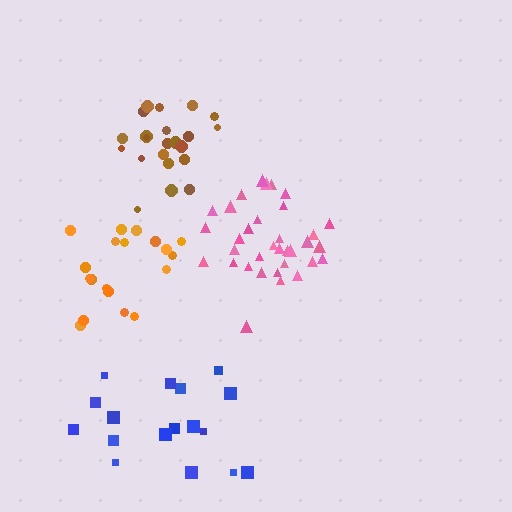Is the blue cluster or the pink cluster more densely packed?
Pink.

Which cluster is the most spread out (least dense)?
Blue.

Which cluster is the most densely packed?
Brown.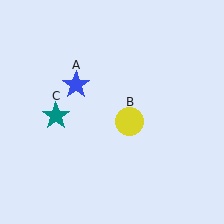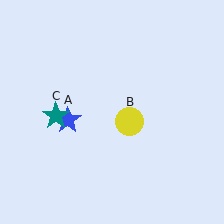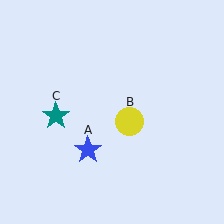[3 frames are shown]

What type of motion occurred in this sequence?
The blue star (object A) rotated counterclockwise around the center of the scene.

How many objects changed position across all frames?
1 object changed position: blue star (object A).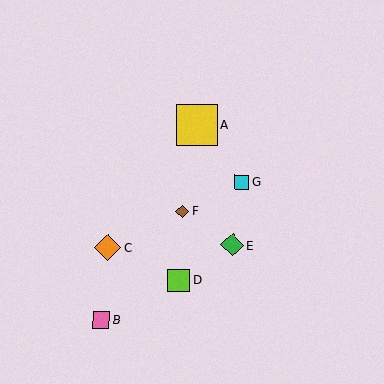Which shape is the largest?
The yellow square (labeled A) is the largest.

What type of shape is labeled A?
Shape A is a yellow square.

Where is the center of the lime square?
The center of the lime square is at (178, 280).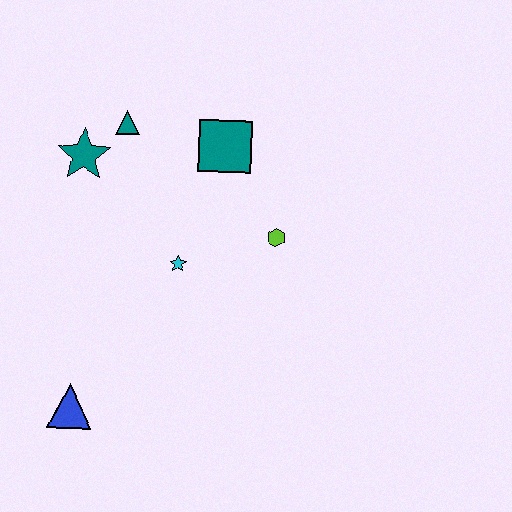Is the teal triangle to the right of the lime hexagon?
No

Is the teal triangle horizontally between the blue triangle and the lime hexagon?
Yes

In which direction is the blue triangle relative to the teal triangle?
The blue triangle is below the teal triangle.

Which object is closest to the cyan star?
The lime hexagon is closest to the cyan star.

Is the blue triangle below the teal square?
Yes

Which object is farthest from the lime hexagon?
The blue triangle is farthest from the lime hexagon.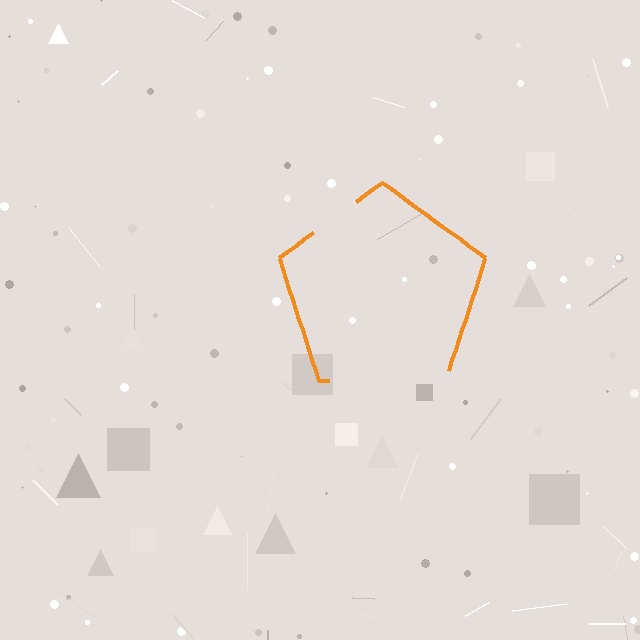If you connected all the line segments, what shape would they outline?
They would outline a pentagon.